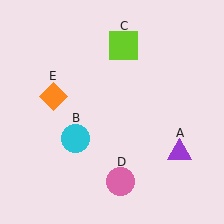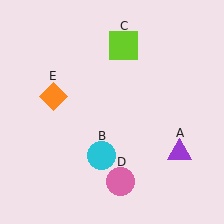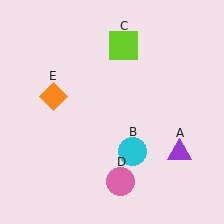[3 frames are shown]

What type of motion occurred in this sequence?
The cyan circle (object B) rotated counterclockwise around the center of the scene.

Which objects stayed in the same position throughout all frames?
Purple triangle (object A) and lime square (object C) and pink circle (object D) and orange diamond (object E) remained stationary.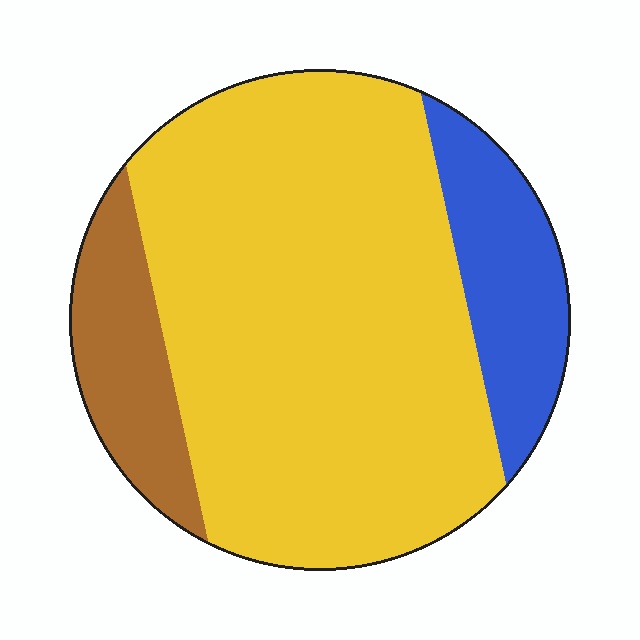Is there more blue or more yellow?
Yellow.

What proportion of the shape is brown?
Brown covers around 15% of the shape.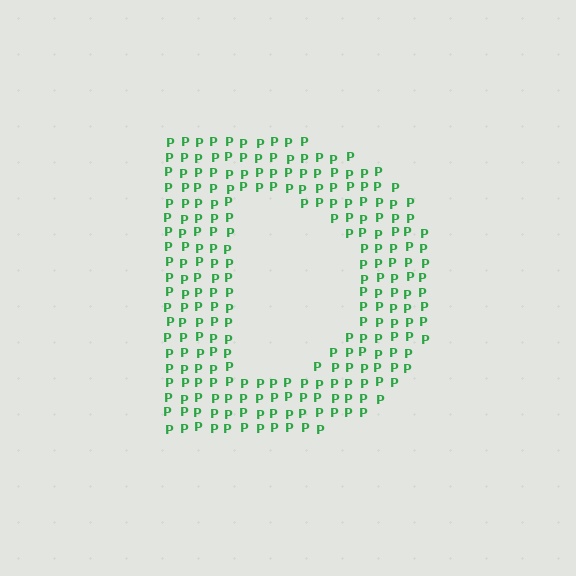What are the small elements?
The small elements are letter P's.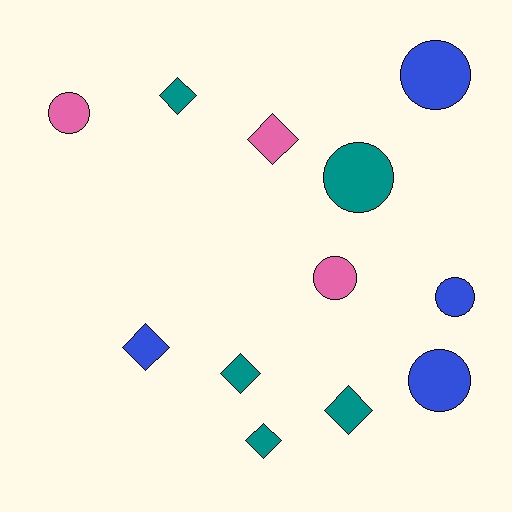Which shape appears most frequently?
Circle, with 6 objects.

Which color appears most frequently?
Teal, with 5 objects.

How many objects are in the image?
There are 12 objects.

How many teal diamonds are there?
There are 4 teal diamonds.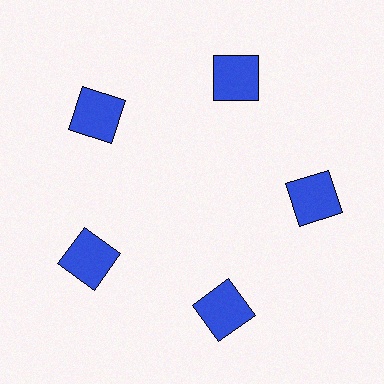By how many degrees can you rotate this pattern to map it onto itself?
The pattern maps onto itself every 72 degrees of rotation.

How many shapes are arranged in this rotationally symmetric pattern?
There are 5 shapes, arranged in 5 groups of 1.